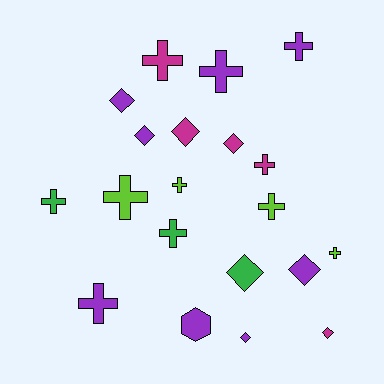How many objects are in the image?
There are 20 objects.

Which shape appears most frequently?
Cross, with 11 objects.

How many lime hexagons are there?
There are no lime hexagons.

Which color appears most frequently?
Purple, with 8 objects.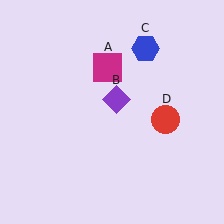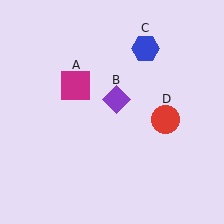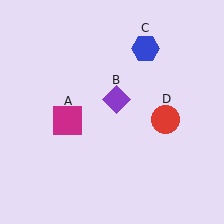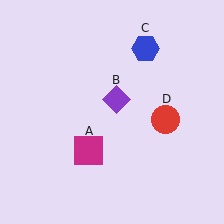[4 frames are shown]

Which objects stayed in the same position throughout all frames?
Purple diamond (object B) and blue hexagon (object C) and red circle (object D) remained stationary.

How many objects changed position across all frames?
1 object changed position: magenta square (object A).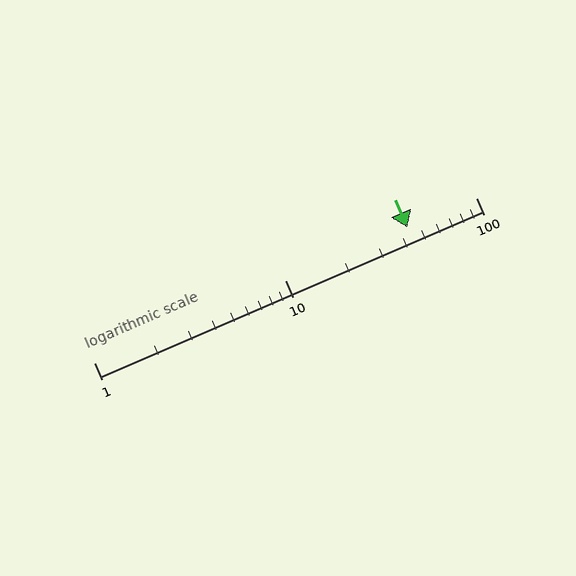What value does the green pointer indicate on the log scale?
The pointer indicates approximately 44.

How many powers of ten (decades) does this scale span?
The scale spans 2 decades, from 1 to 100.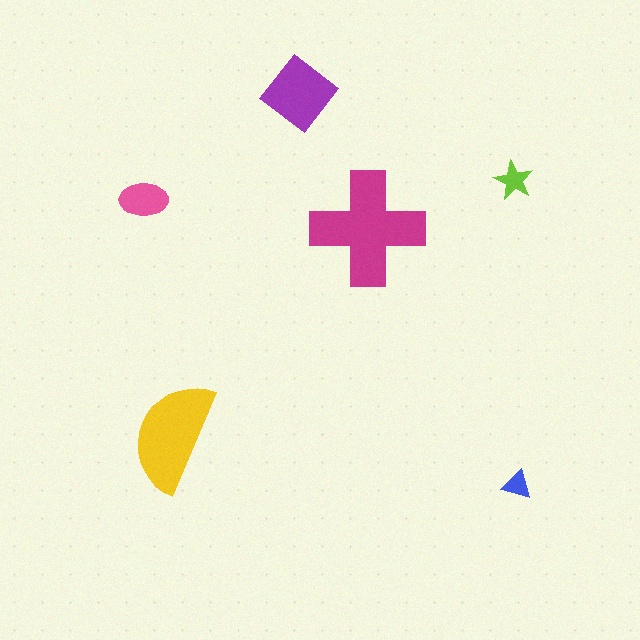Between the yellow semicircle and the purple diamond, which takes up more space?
The yellow semicircle.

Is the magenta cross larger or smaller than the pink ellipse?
Larger.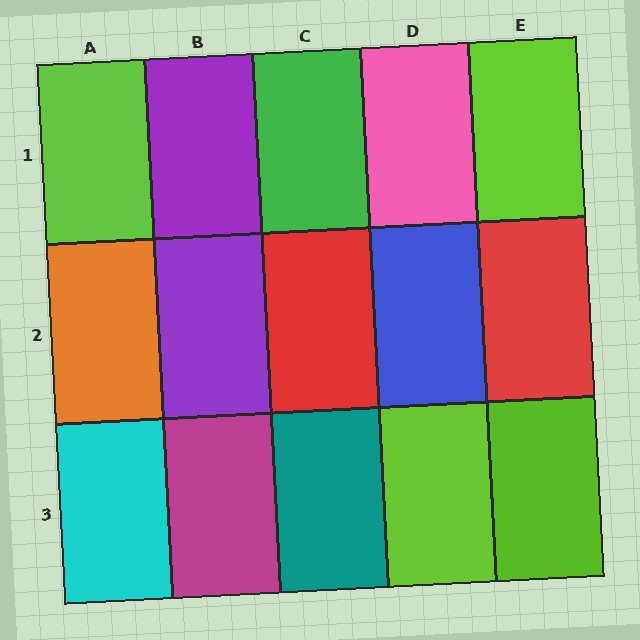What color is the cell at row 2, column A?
Orange.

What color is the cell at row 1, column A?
Lime.